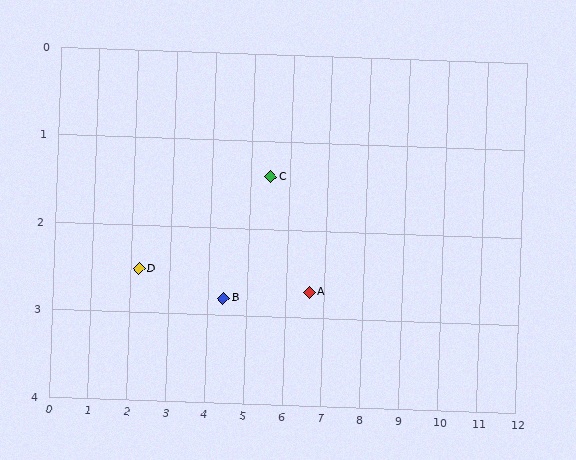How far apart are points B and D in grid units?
Points B and D are about 2.2 grid units apart.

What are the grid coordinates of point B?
Point B is at approximately (4.4, 2.8).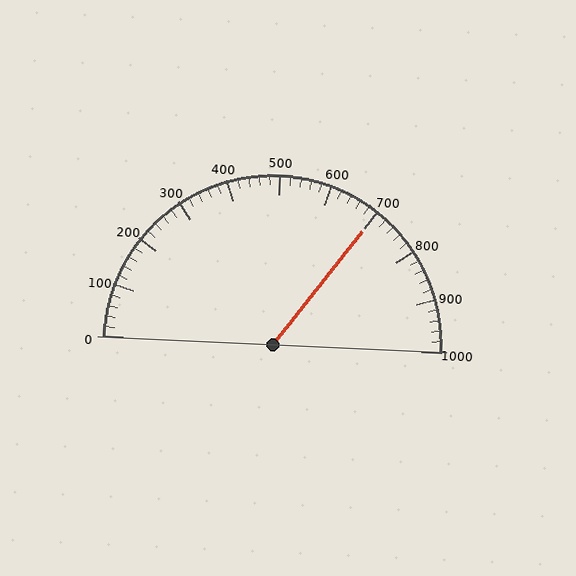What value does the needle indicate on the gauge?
The needle indicates approximately 700.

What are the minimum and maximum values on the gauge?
The gauge ranges from 0 to 1000.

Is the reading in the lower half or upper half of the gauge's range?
The reading is in the upper half of the range (0 to 1000).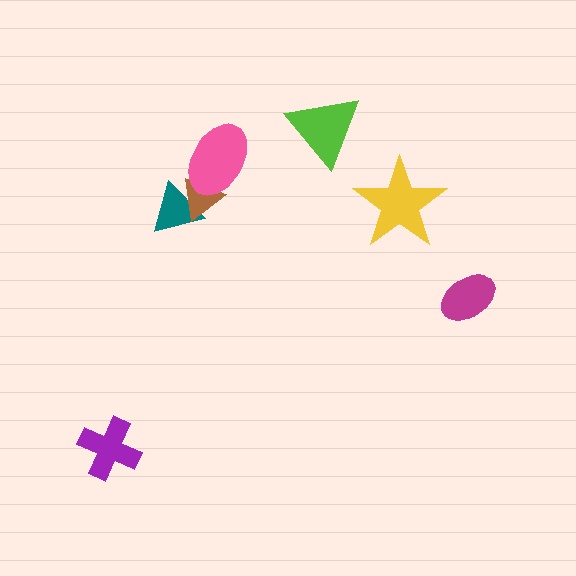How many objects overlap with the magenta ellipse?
0 objects overlap with the magenta ellipse.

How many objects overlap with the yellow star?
0 objects overlap with the yellow star.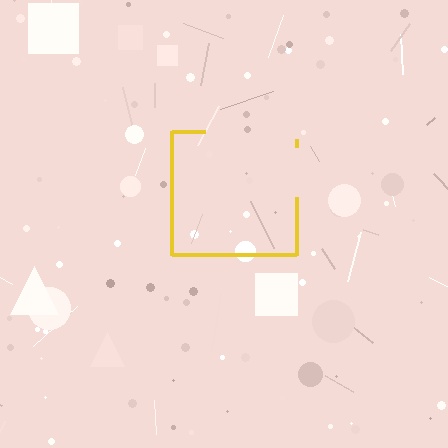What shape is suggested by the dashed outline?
The dashed outline suggests a square.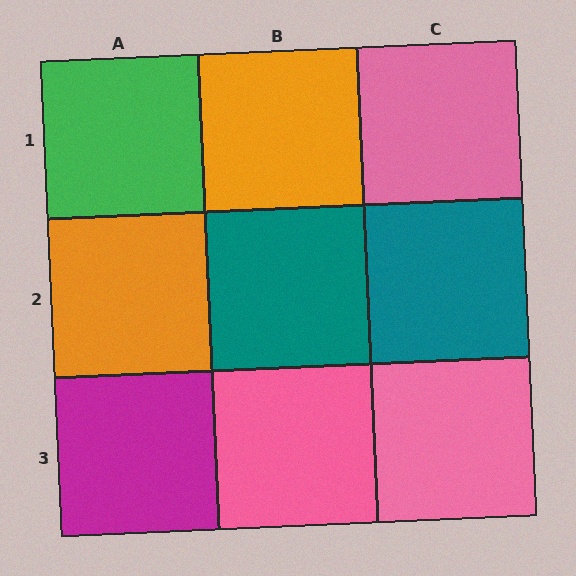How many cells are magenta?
1 cell is magenta.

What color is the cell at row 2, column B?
Teal.